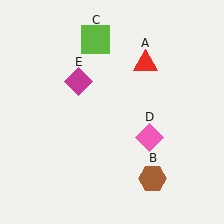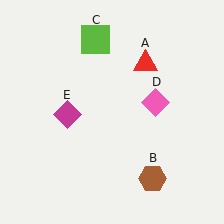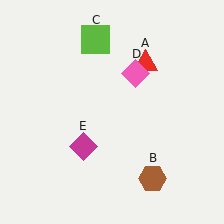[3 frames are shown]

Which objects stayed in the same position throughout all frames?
Red triangle (object A) and brown hexagon (object B) and lime square (object C) remained stationary.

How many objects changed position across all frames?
2 objects changed position: pink diamond (object D), magenta diamond (object E).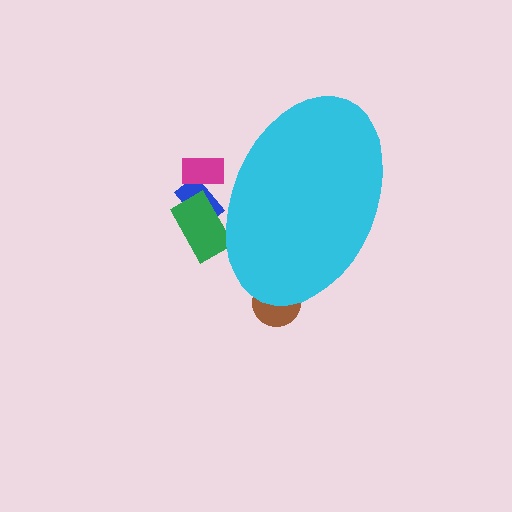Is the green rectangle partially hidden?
Yes, the green rectangle is partially hidden behind the cyan ellipse.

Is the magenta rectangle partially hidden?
Yes, the magenta rectangle is partially hidden behind the cyan ellipse.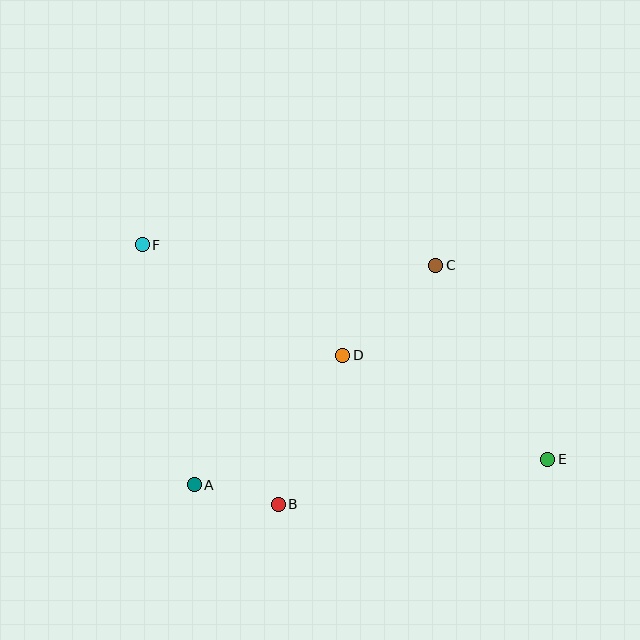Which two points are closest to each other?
Points A and B are closest to each other.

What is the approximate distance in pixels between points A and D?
The distance between A and D is approximately 197 pixels.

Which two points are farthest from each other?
Points E and F are farthest from each other.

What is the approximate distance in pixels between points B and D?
The distance between B and D is approximately 162 pixels.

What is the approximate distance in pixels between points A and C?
The distance between A and C is approximately 326 pixels.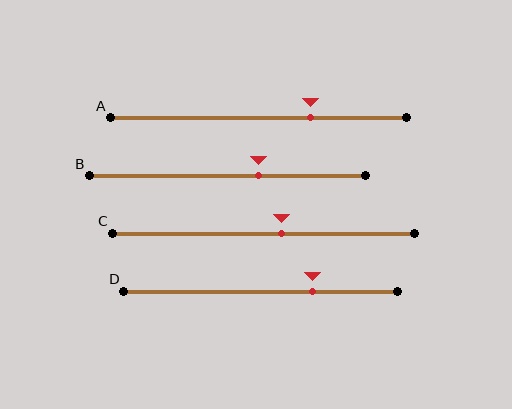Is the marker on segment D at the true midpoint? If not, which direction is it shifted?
No, the marker on segment D is shifted to the right by about 19% of the segment length.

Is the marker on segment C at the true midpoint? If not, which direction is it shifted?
No, the marker on segment C is shifted to the right by about 6% of the segment length.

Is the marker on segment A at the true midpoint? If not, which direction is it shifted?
No, the marker on segment A is shifted to the right by about 18% of the segment length.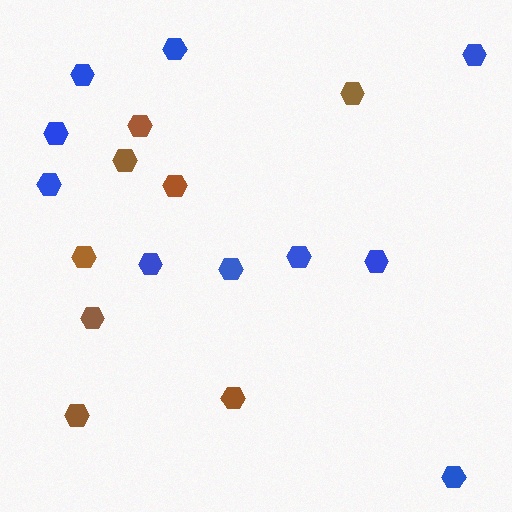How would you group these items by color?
There are 2 groups: one group of brown hexagons (8) and one group of blue hexagons (10).